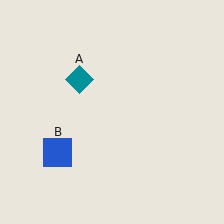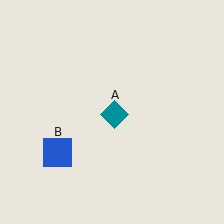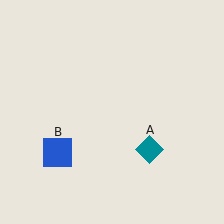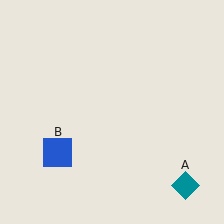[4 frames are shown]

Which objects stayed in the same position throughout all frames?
Blue square (object B) remained stationary.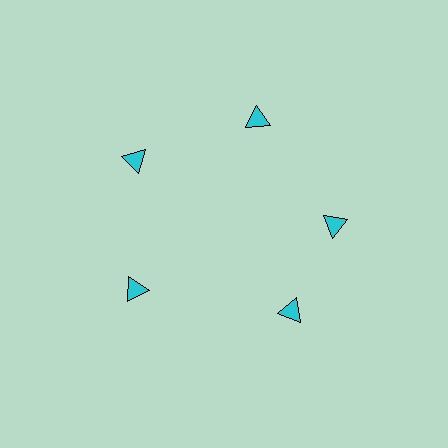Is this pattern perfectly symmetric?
No. The 5 cyan triangles are arranged in a ring, but one element near the 5 o'clock position is rotated out of alignment along the ring, breaking the 5-fold rotational symmetry.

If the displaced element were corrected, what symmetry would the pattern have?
It would have 5-fold rotational symmetry — the pattern would map onto itself every 72 degrees.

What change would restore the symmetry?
The symmetry would be restored by rotating it back into even spacing with its neighbors so that all 5 triangles sit at equal angles and equal distance from the center.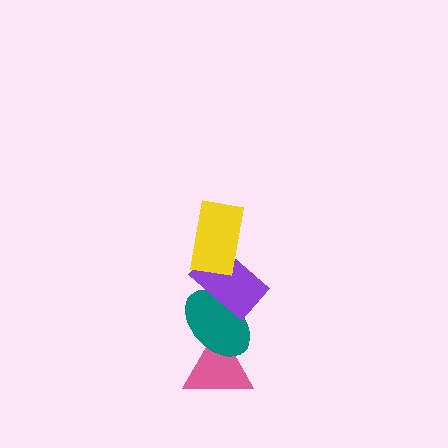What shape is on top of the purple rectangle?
The yellow rectangle is on top of the purple rectangle.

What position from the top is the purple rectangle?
The purple rectangle is 2nd from the top.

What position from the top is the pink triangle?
The pink triangle is 4th from the top.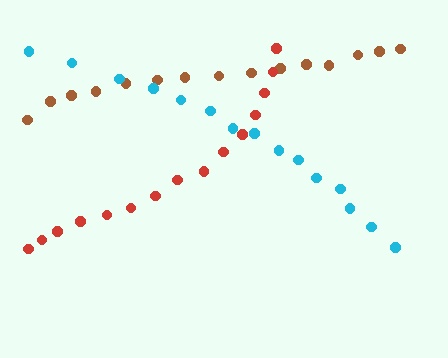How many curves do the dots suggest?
There are 3 distinct paths.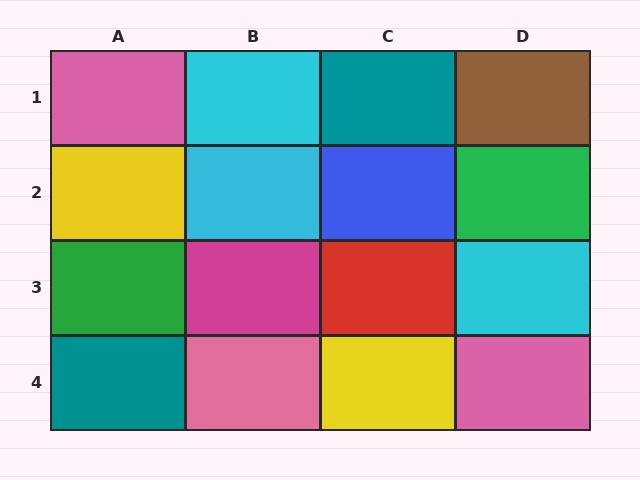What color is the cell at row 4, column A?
Teal.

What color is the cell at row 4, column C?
Yellow.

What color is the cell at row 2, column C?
Blue.